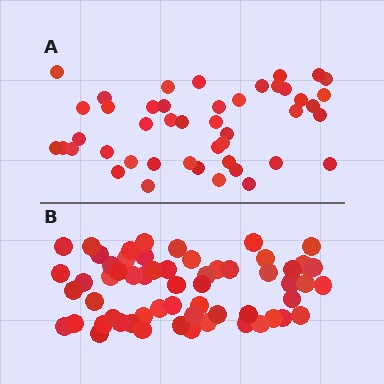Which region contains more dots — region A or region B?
Region B (the bottom region) has more dots.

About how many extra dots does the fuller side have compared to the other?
Region B has approximately 15 more dots than region A.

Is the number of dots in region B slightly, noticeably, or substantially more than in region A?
Region B has noticeably more, but not dramatically so. The ratio is roughly 1.3 to 1.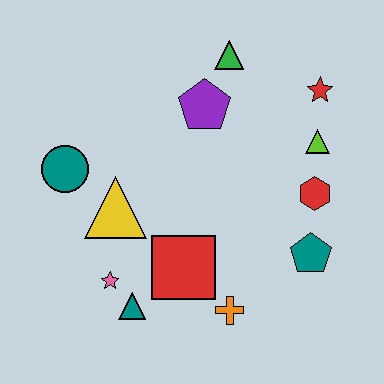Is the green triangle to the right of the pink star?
Yes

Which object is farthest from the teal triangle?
The red star is farthest from the teal triangle.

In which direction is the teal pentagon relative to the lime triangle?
The teal pentagon is below the lime triangle.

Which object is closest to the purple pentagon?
The green triangle is closest to the purple pentagon.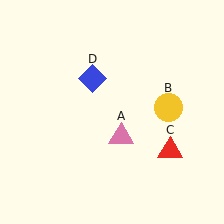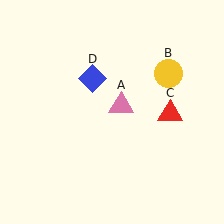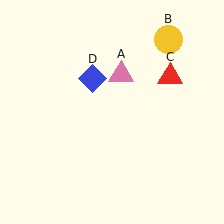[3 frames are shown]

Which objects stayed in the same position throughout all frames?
Blue diamond (object D) remained stationary.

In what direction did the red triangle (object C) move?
The red triangle (object C) moved up.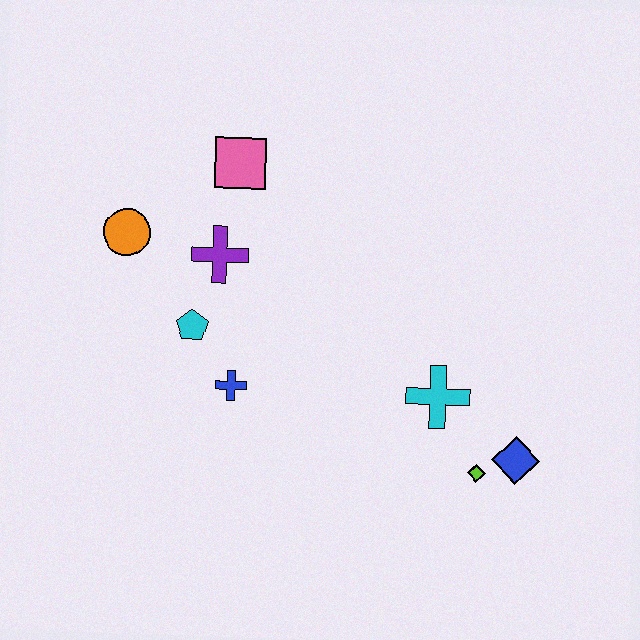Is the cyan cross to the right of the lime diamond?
No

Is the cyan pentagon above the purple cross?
No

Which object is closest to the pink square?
The purple cross is closest to the pink square.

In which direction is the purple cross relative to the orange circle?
The purple cross is to the right of the orange circle.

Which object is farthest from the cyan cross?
The orange circle is farthest from the cyan cross.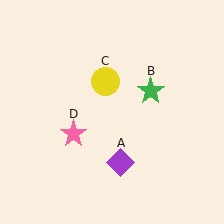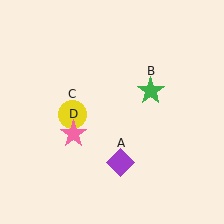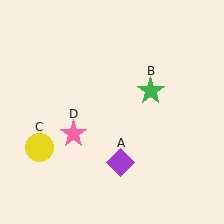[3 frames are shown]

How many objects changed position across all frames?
1 object changed position: yellow circle (object C).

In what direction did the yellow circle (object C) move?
The yellow circle (object C) moved down and to the left.